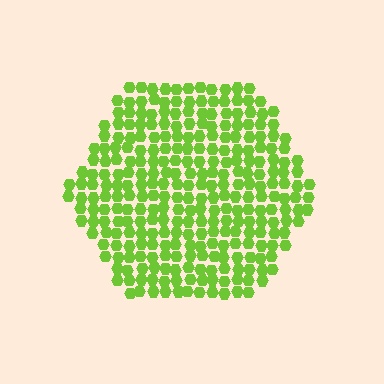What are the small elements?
The small elements are hexagons.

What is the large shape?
The large shape is a hexagon.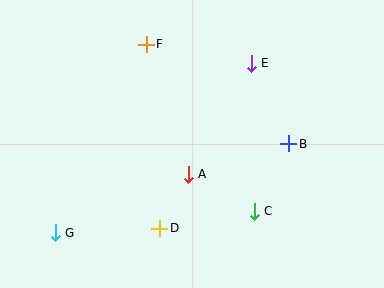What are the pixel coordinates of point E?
Point E is at (251, 63).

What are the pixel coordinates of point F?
Point F is at (146, 44).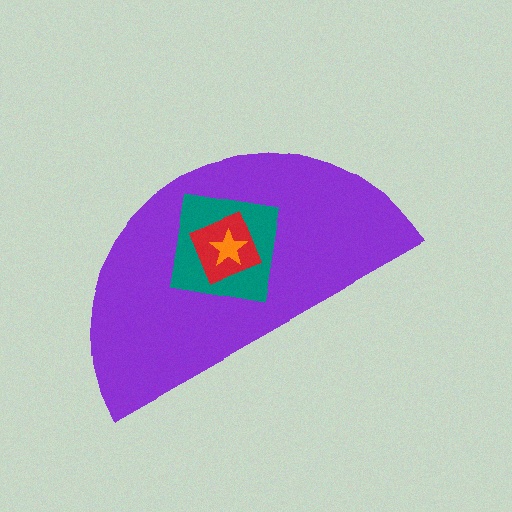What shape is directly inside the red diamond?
The orange star.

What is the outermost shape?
The purple semicircle.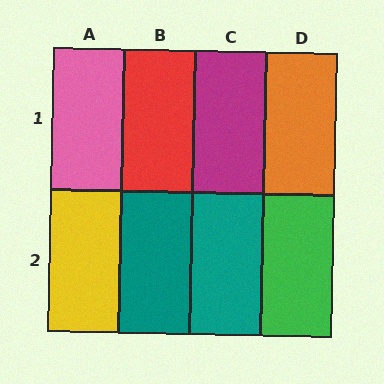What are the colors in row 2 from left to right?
Yellow, teal, teal, green.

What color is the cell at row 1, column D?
Orange.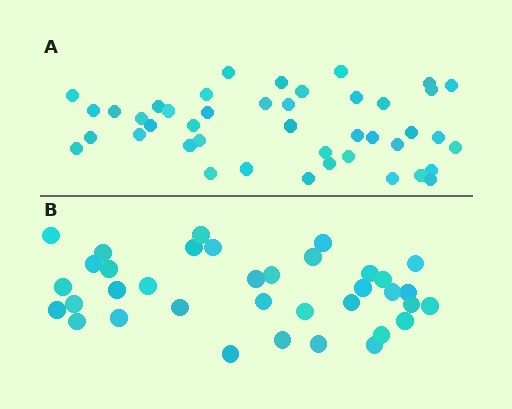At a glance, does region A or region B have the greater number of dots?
Region A (the top region) has more dots.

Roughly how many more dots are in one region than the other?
Region A has roughly 8 or so more dots than region B.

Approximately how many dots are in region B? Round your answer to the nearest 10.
About 40 dots. (The exact count is 36, which rounds to 40.)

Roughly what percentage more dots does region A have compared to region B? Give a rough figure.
About 20% more.